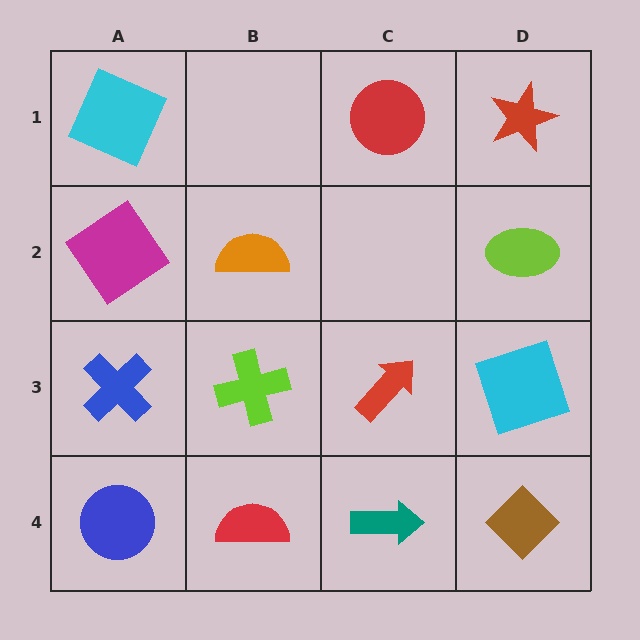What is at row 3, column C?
A red arrow.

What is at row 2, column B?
An orange semicircle.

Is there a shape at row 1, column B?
No, that cell is empty.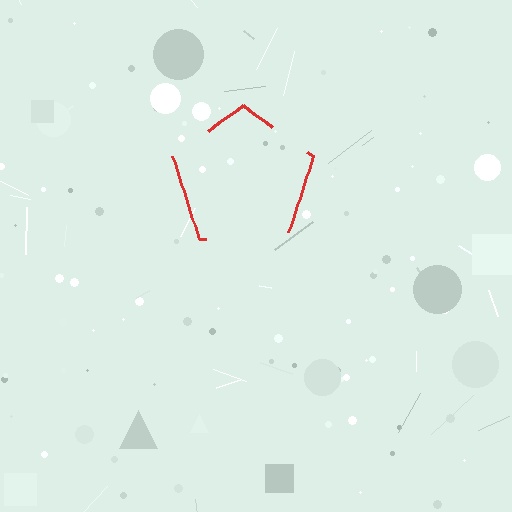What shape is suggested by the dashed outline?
The dashed outline suggests a pentagon.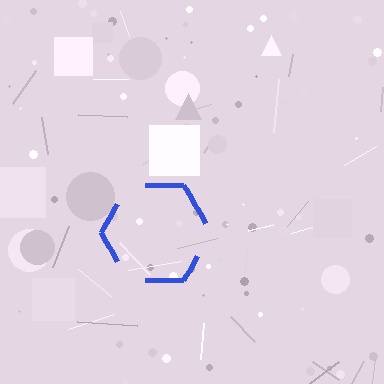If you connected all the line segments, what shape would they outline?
They would outline a hexagon.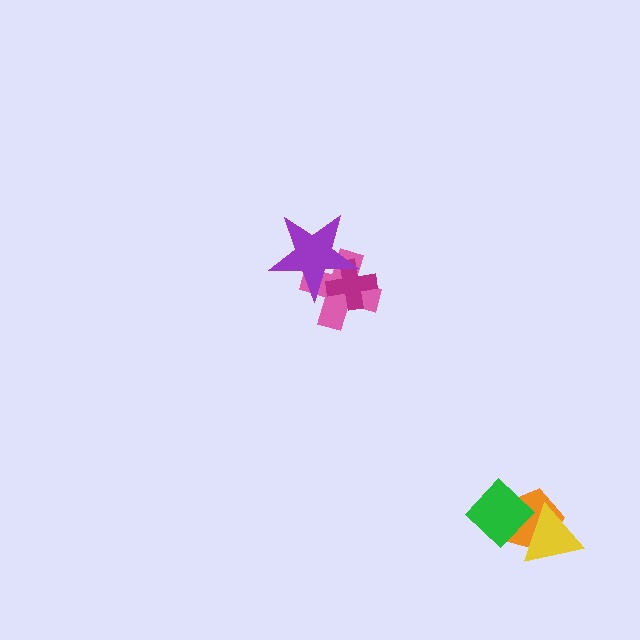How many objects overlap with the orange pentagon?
2 objects overlap with the orange pentagon.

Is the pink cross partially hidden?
Yes, it is partially covered by another shape.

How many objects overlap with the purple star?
2 objects overlap with the purple star.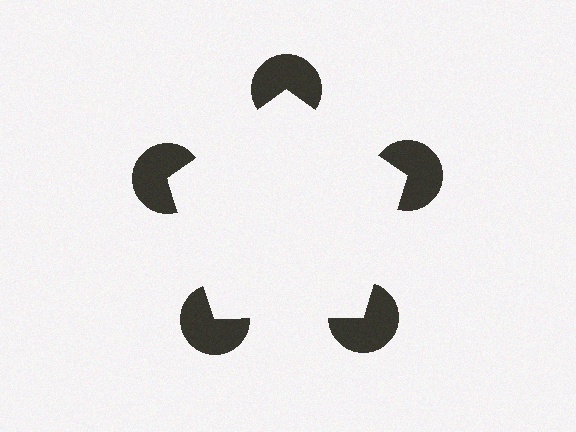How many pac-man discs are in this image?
There are 5 — one at each vertex of the illusory pentagon.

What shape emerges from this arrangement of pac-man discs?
An illusory pentagon — its edges are inferred from the aligned wedge cuts in the pac-man discs, not physically drawn.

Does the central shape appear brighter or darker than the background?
It typically appears slightly brighter than the background, even though no actual brightness change is drawn.